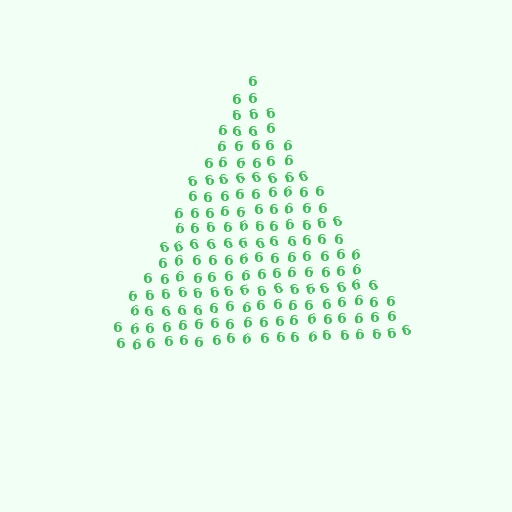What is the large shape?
The large shape is a triangle.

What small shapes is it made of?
It is made of small digit 6's.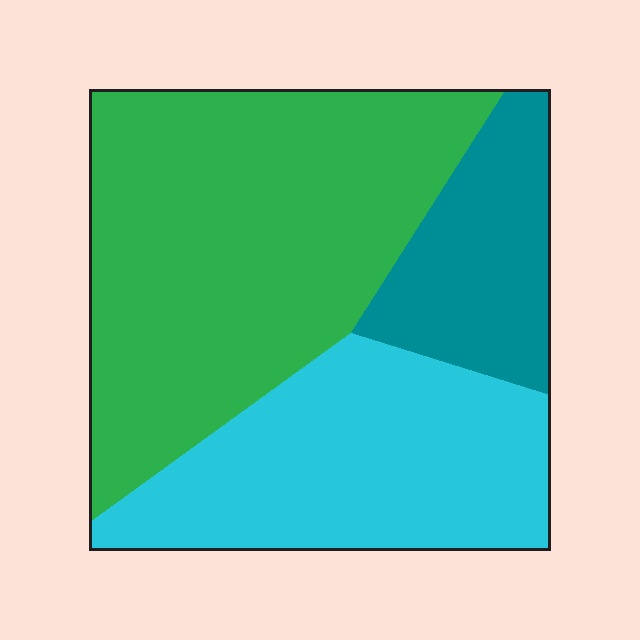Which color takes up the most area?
Green, at roughly 50%.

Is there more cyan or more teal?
Cyan.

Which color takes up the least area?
Teal, at roughly 15%.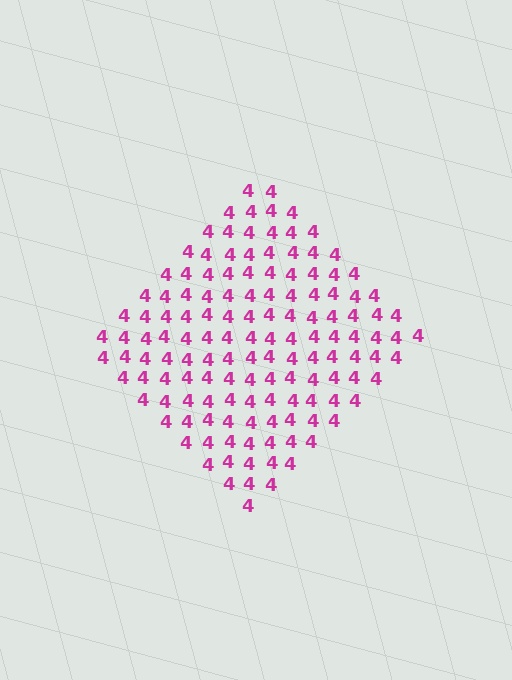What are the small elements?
The small elements are digit 4's.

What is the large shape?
The large shape is a diamond.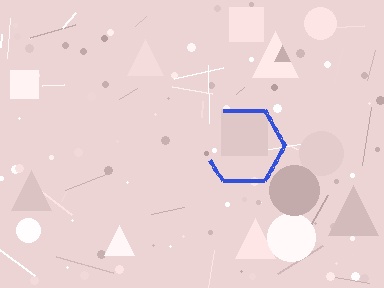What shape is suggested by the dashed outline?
The dashed outline suggests a hexagon.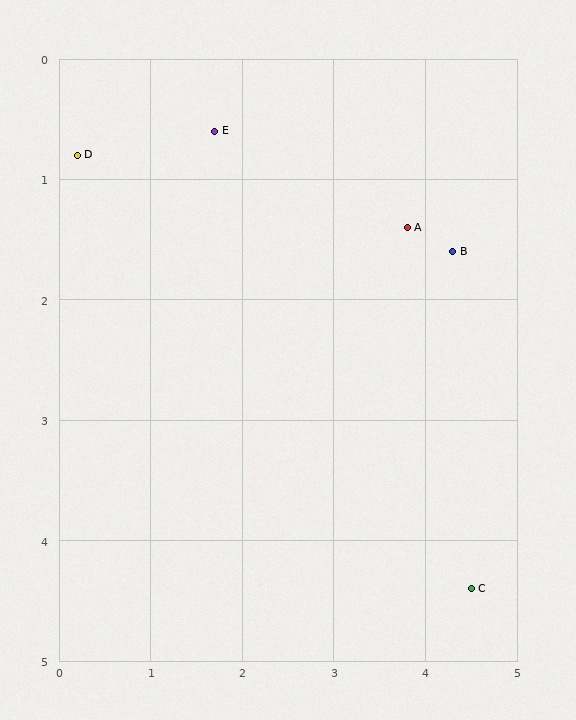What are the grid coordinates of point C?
Point C is at approximately (4.5, 4.4).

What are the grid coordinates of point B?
Point B is at approximately (4.3, 1.6).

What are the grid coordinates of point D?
Point D is at approximately (0.2, 0.8).